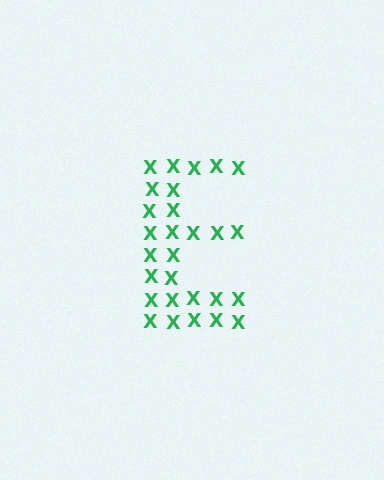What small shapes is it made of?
It is made of small letter X's.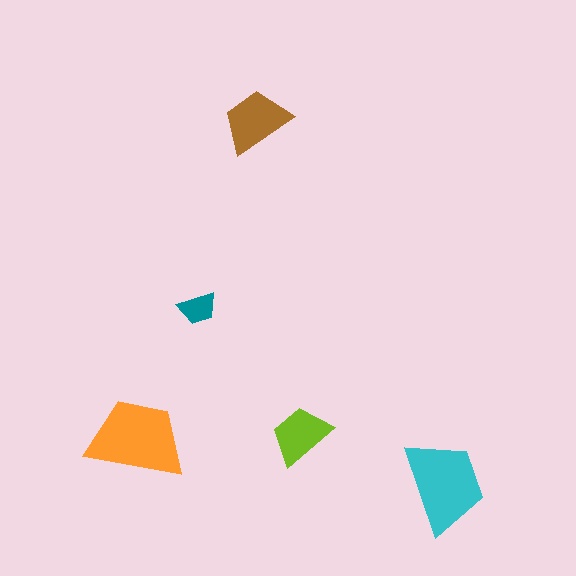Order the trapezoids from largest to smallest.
the orange one, the cyan one, the brown one, the lime one, the teal one.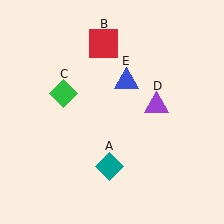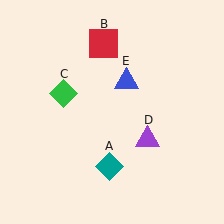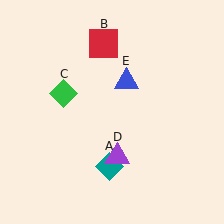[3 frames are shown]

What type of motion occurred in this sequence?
The purple triangle (object D) rotated clockwise around the center of the scene.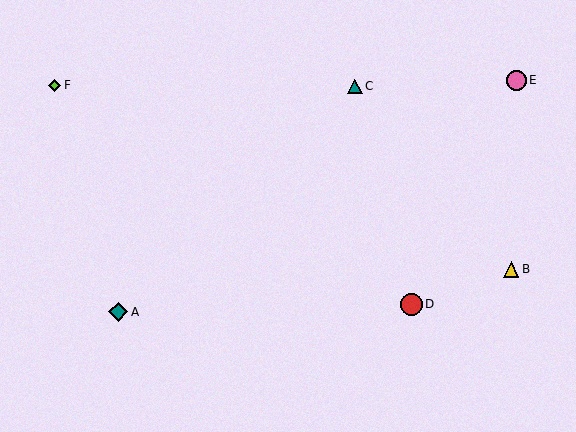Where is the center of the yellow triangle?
The center of the yellow triangle is at (511, 269).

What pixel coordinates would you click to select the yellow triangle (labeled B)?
Click at (511, 269) to select the yellow triangle B.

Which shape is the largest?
The red circle (labeled D) is the largest.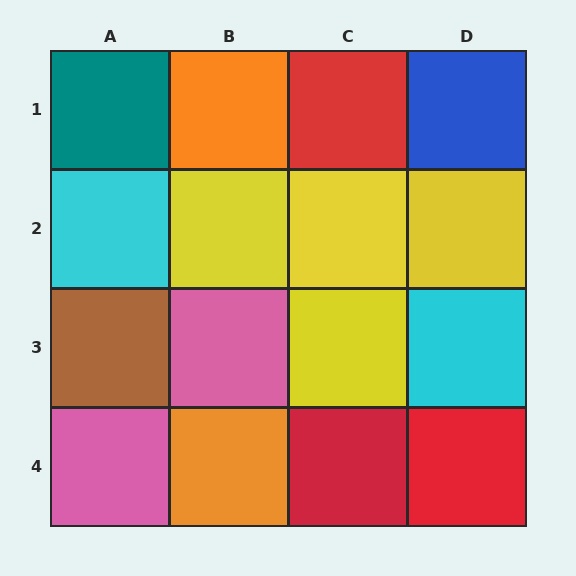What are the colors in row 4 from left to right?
Pink, orange, red, red.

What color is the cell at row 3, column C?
Yellow.